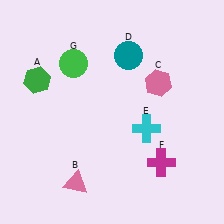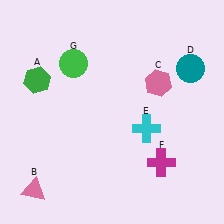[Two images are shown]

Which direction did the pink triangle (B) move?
The pink triangle (B) moved left.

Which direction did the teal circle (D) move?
The teal circle (D) moved right.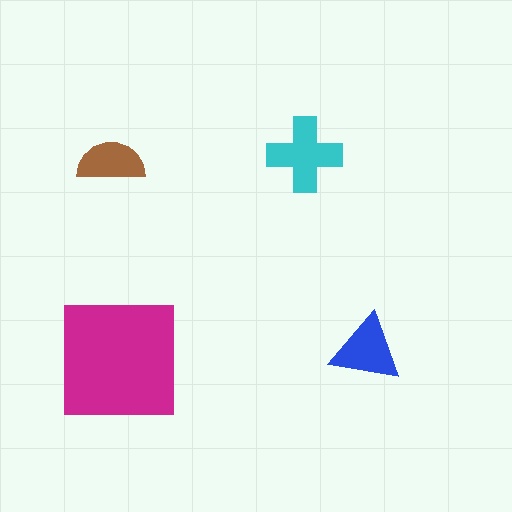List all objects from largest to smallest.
The magenta square, the cyan cross, the blue triangle, the brown semicircle.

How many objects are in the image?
There are 4 objects in the image.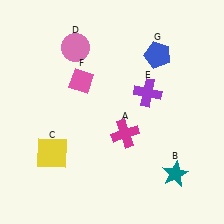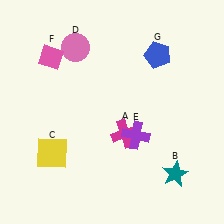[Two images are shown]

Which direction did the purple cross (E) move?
The purple cross (E) moved down.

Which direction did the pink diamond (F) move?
The pink diamond (F) moved left.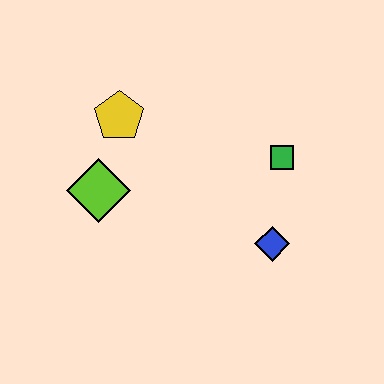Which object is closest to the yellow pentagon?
The lime diamond is closest to the yellow pentagon.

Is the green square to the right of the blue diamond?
Yes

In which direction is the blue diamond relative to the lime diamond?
The blue diamond is to the right of the lime diamond.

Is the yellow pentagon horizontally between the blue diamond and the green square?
No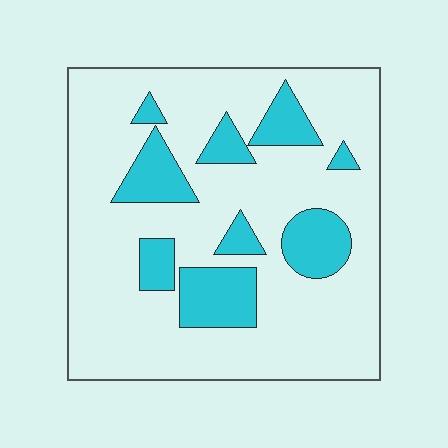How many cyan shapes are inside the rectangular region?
9.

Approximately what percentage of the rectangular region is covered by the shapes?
Approximately 20%.